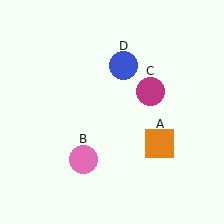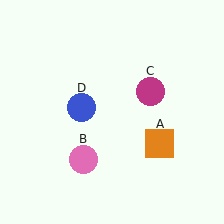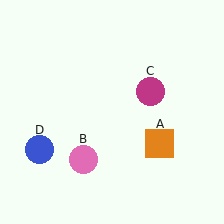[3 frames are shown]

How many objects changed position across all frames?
1 object changed position: blue circle (object D).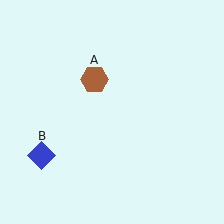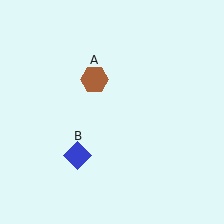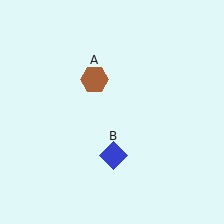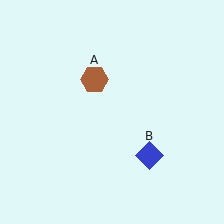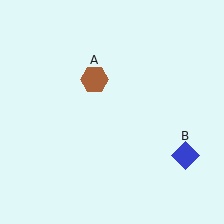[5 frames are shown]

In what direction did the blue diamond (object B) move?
The blue diamond (object B) moved right.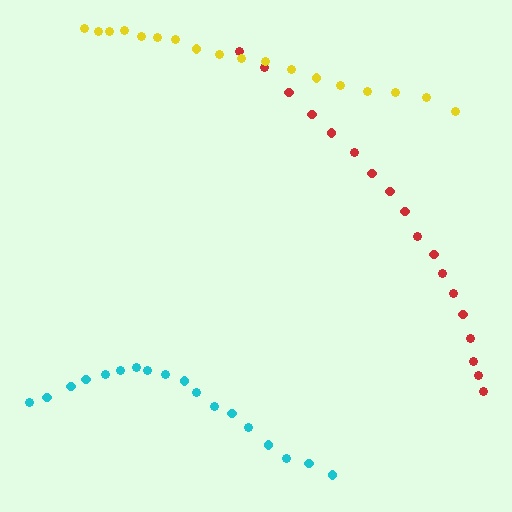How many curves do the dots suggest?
There are 3 distinct paths.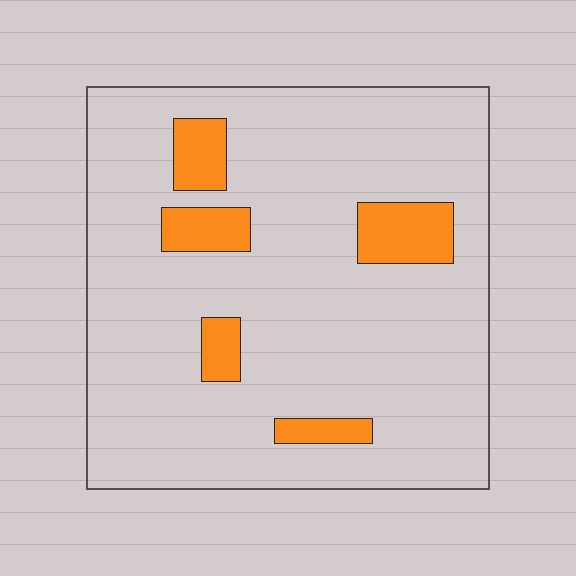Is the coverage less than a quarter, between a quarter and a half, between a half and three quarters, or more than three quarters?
Less than a quarter.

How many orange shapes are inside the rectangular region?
5.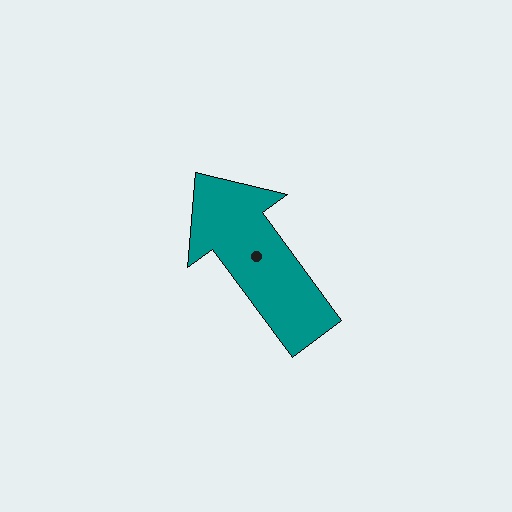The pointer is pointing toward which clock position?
Roughly 11 o'clock.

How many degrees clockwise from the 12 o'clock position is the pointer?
Approximately 324 degrees.